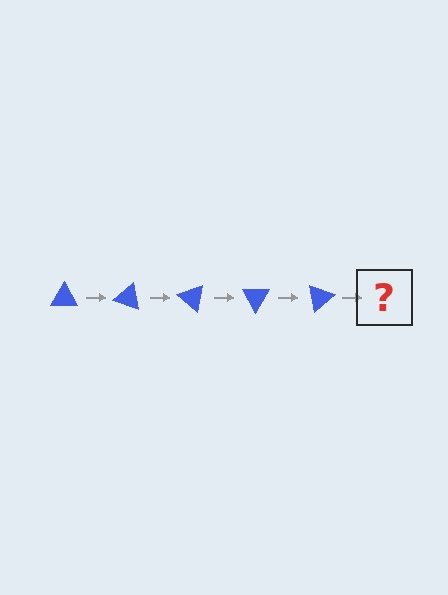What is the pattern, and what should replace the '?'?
The pattern is that the triangle rotates 20 degrees each step. The '?' should be a blue triangle rotated 100 degrees.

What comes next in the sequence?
The next element should be a blue triangle rotated 100 degrees.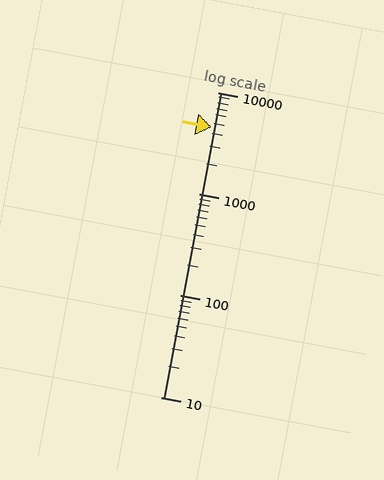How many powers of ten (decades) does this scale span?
The scale spans 3 decades, from 10 to 10000.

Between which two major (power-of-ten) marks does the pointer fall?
The pointer is between 1000 and 10000.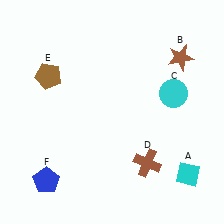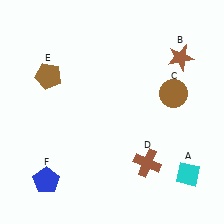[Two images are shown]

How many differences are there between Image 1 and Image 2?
There is 1 difference between the two images.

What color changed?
The circle (C) changed from cyan in Image 1 to brown in Image 2.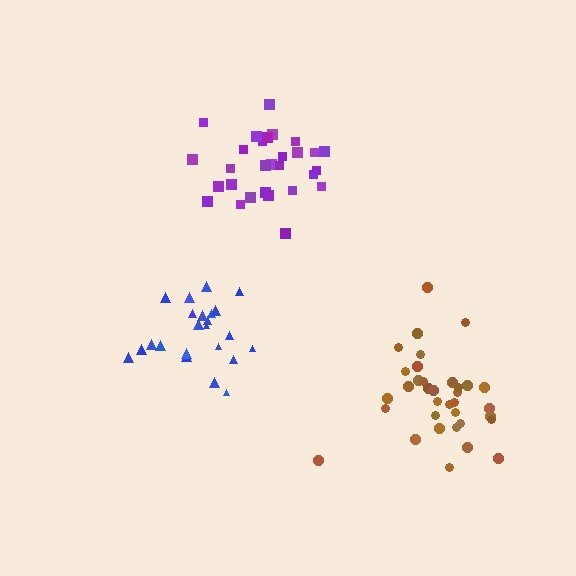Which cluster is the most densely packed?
Brown.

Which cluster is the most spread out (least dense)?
Blue.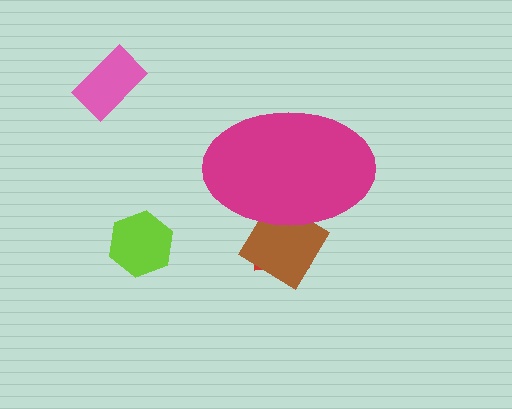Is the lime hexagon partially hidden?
No, the lime hexagon is fully visible.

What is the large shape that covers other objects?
A magenta ellipse.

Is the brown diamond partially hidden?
Yes, the brown diamond is partially hidden behind the magenta ellipse.